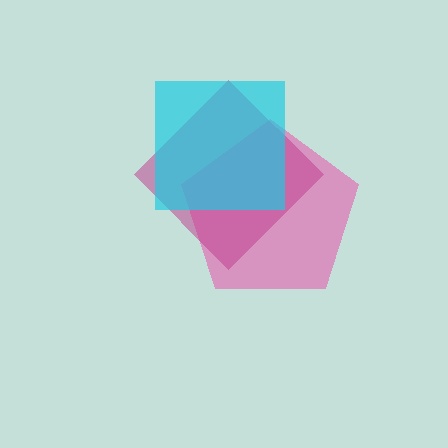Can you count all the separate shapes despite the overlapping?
Yes, there are 3 separate shapes.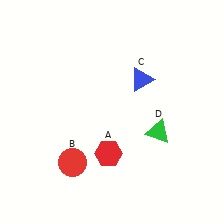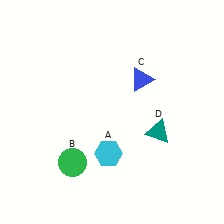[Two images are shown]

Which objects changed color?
A changed from red to cyan. B changed from red to green. D changed from green to teal.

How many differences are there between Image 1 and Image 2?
There are 3 differences between the two images.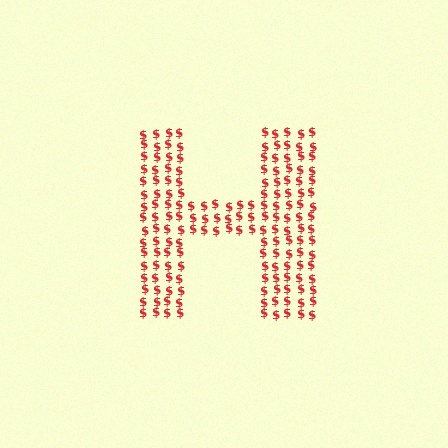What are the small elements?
The small elements are dollar signs.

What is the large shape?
The large shape is the letter H.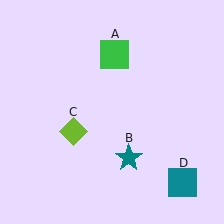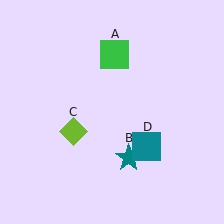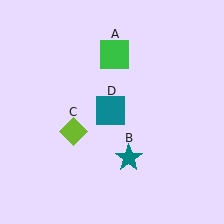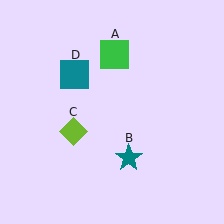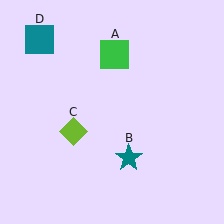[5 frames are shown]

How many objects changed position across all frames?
1 object changed position: teal square (object D).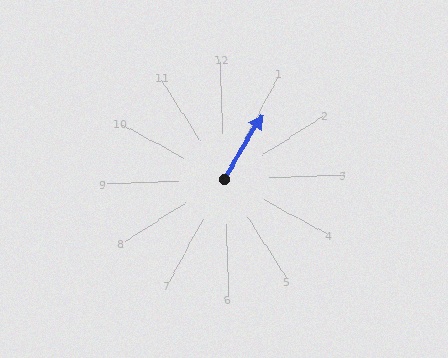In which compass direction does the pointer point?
Northeast.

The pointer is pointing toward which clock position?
Roughly 1 o'clock.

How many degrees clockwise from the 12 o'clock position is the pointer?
Approximately 33 degrees.